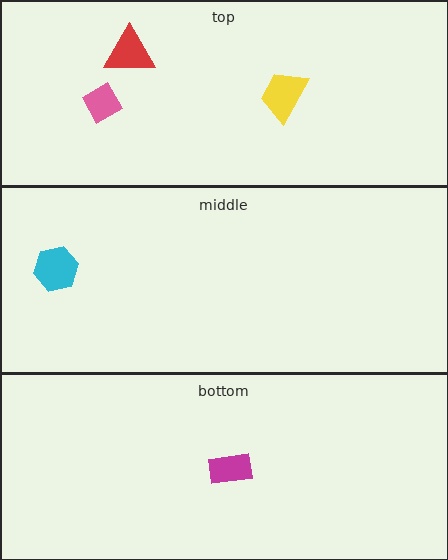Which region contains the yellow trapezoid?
The top region.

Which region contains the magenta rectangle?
The bottom region.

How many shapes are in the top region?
3.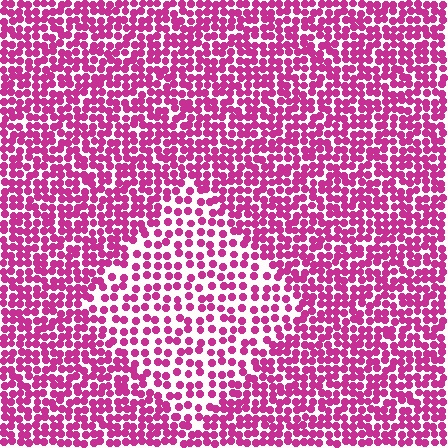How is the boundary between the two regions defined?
The boundary is defined by a change in element density (approximately 1.8x ratio). All elements are the same color, size, and shape.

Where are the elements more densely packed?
The elements are more densely packed outside the diamond boundary.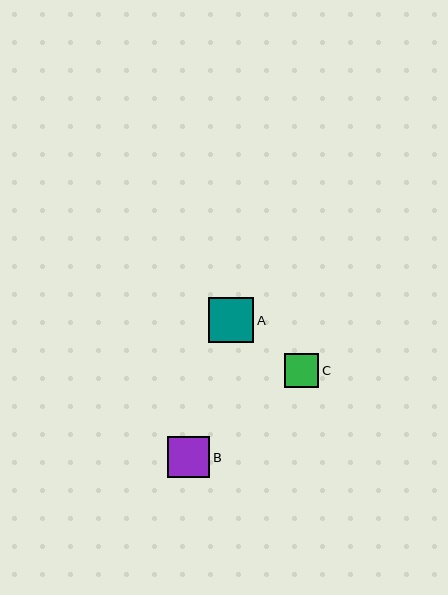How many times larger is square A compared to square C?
Square A is approximately 1.3 times the size of square C.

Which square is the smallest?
Square C is the smallest with a size of approximately 34 pixels.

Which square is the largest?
Square A is the largest with a size of approximately 45 pixels.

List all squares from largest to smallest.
From largest to smallest: A, B, C.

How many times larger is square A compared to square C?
Square A is approximately 1.3 times the size of square C.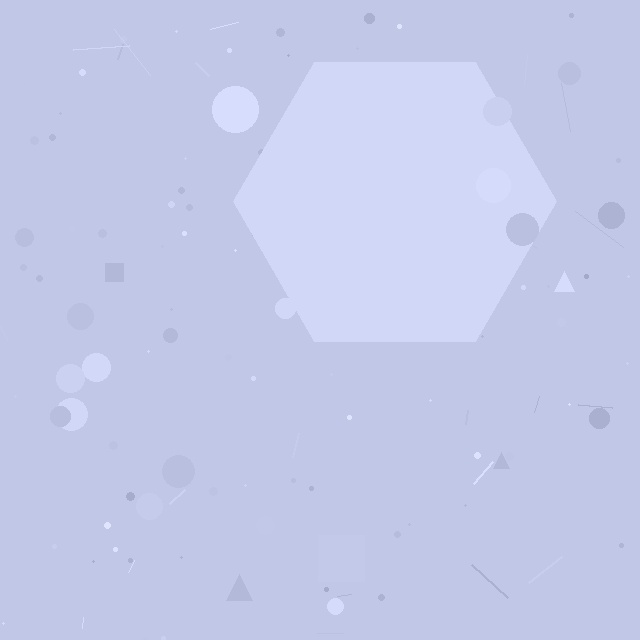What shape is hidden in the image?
A hexagon is hidden in the image.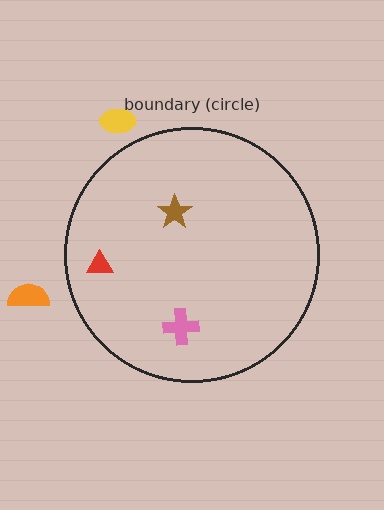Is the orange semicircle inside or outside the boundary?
Outside.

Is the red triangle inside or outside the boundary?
Inside.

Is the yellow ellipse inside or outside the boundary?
Outside.